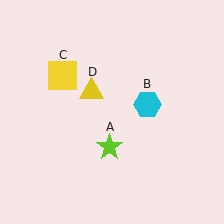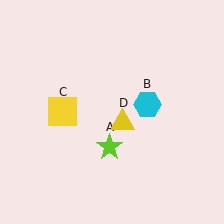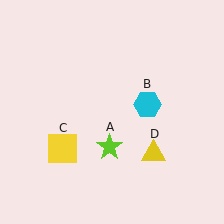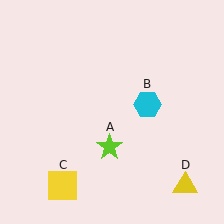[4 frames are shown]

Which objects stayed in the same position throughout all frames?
Lime star (object A) and cyan hexagon (object B) remained stationary.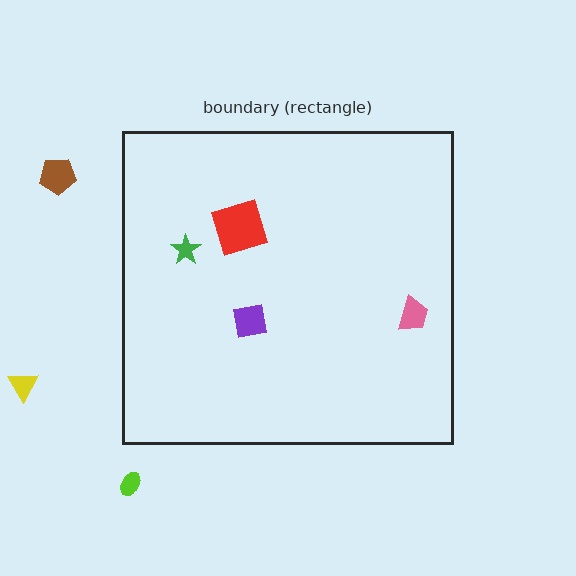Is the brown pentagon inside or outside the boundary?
Outside.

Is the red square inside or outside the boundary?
Inside.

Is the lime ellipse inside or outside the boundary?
Outside.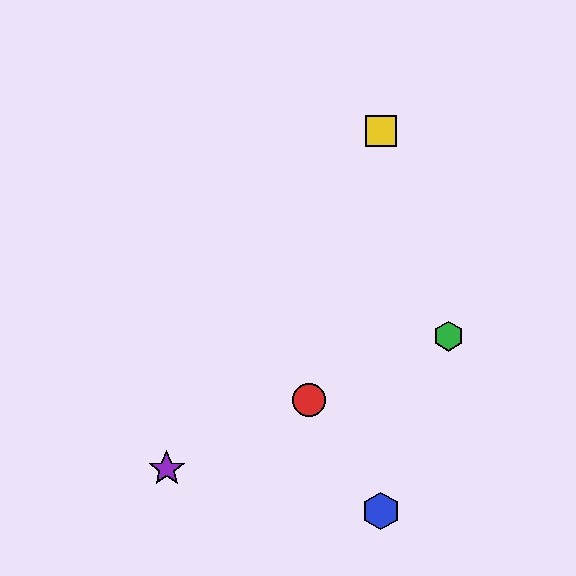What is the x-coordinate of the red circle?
The red circle is at x≈309.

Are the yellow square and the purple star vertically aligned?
No, the yellow square is at x≈381 and the purple star is at x≈167.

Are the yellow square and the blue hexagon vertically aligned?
Yes, both are at x≈381.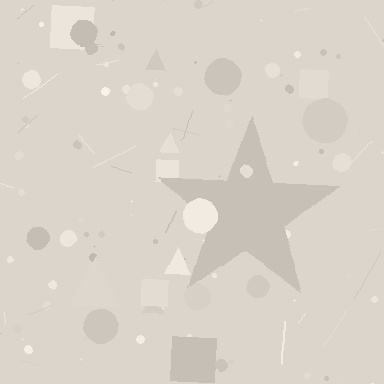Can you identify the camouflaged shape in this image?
The camouflaged shape is a star.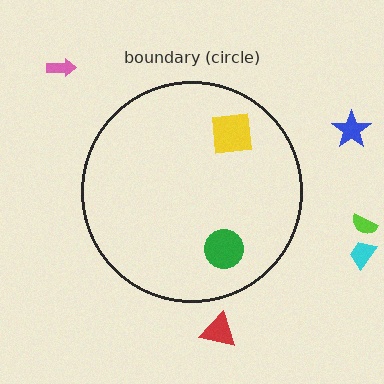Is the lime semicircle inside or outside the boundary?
Outside.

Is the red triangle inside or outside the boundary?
Outside.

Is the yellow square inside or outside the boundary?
Inside.